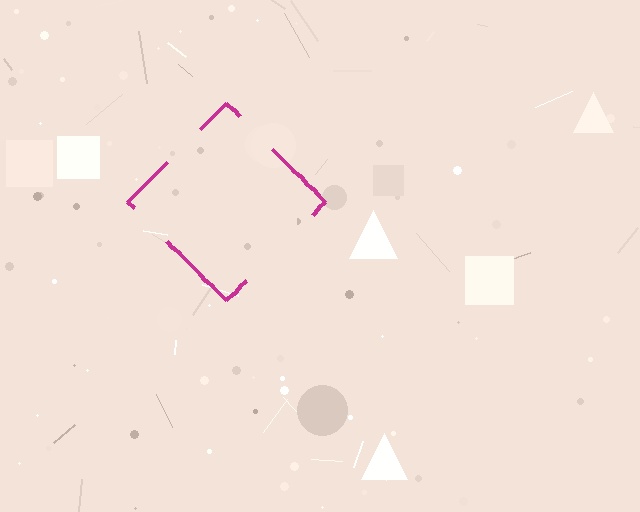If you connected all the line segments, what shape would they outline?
They would outline a diamond.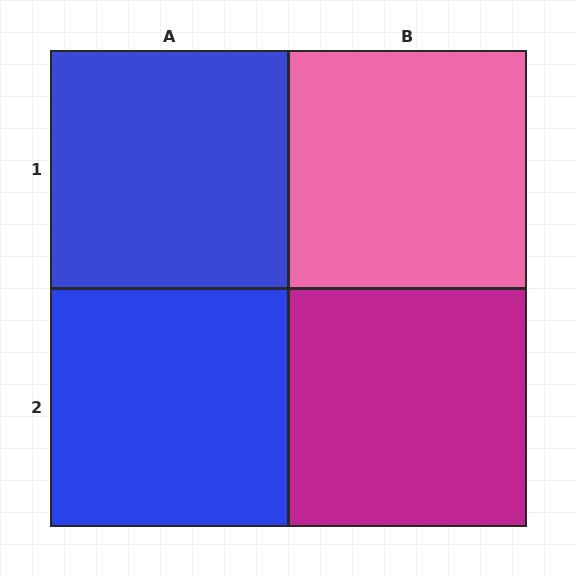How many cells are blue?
2 cells are blue.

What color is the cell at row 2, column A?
Blue.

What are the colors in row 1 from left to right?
Blue, pink.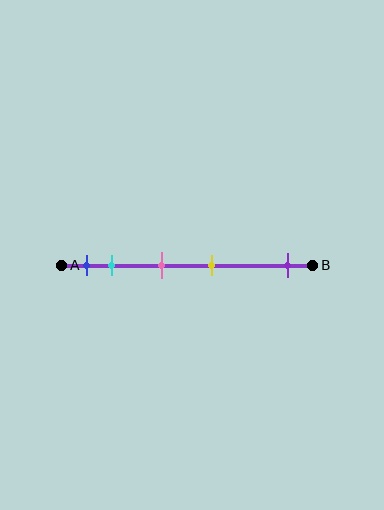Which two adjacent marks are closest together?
The blue and cyan marks are the closest adjacent pair.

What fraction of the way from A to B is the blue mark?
The blue mark is approximately 10% (0.1) of the way from A to B.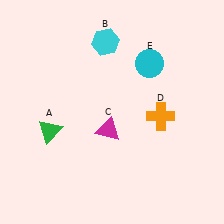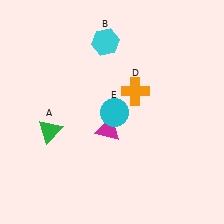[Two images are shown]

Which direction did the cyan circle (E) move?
The cyan circle (E) moved down.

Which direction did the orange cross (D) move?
The orange cross (D) moved left.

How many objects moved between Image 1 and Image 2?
2 objects moved between the two images.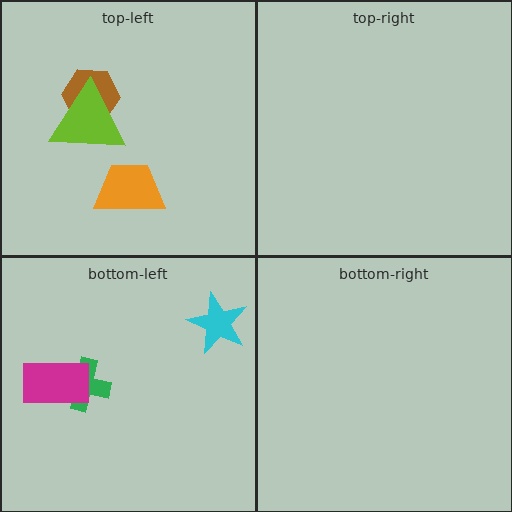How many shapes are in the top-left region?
3.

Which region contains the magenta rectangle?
The bottom-left region.